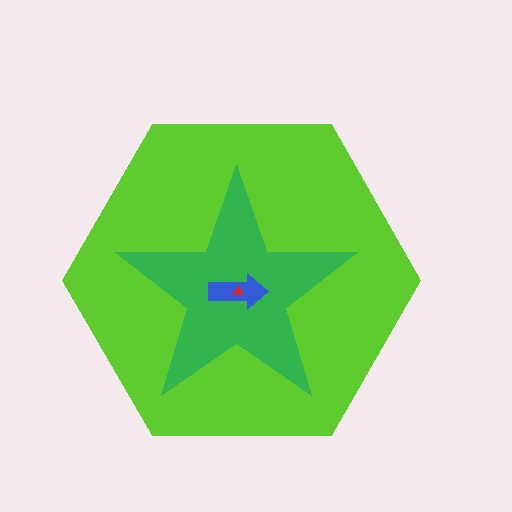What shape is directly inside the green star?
The blue arrow.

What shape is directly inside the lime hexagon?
The green star.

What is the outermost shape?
The lime hexagon.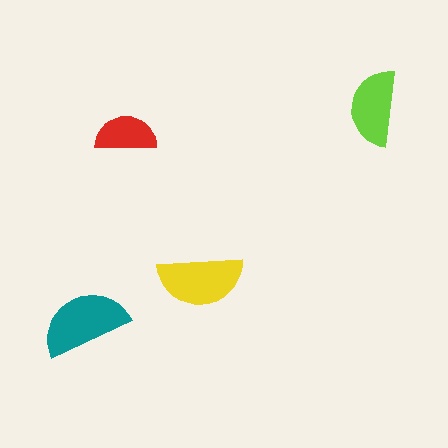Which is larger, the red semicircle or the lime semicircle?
The lime one.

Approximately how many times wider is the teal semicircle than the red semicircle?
About 1.5 times wider.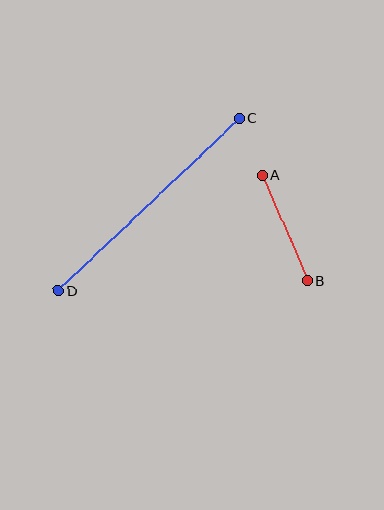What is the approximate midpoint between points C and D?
The midpoint is at approximately (149, 205) pixels.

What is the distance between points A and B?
The distance is approximately 115 pixels.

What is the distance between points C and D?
The distance is approximately 250 pixels.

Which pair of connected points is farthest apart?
Points C and D are farthest apart.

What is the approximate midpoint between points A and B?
The midpoint is at approximately (285, 228) pixels.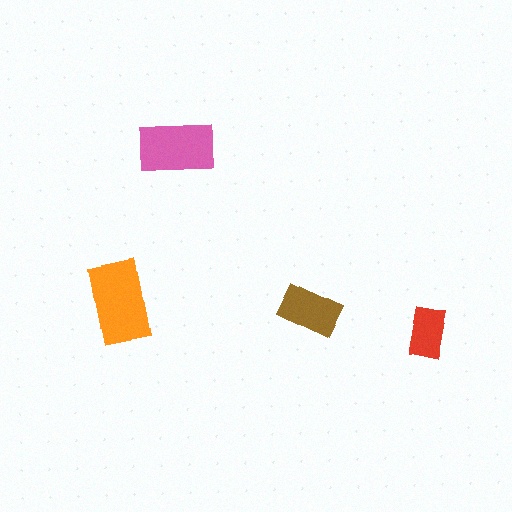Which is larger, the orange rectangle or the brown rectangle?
The orange one.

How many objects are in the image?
There are 4 objects in the image.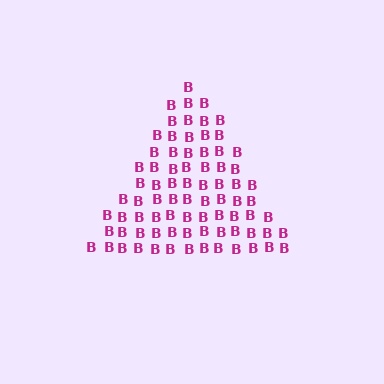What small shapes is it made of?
It is made of small letter B's.